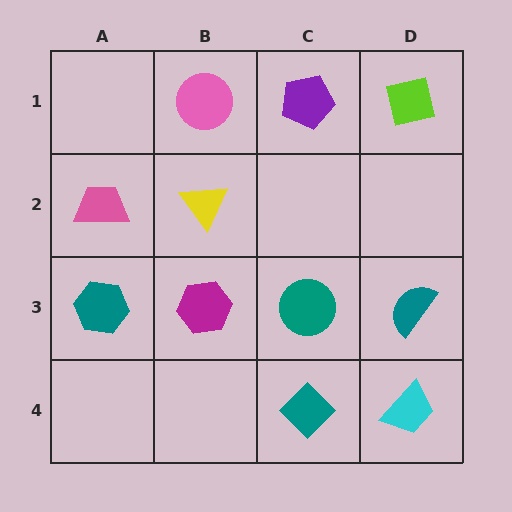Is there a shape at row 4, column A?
No, that cell is empty.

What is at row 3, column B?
A magenta hexagon.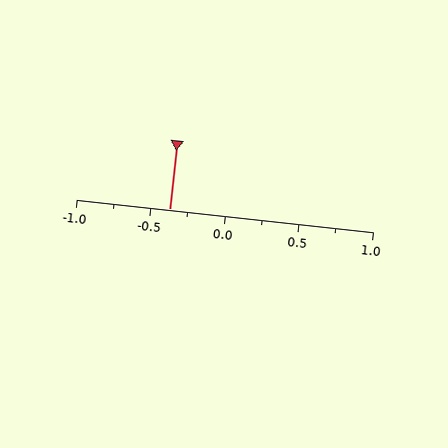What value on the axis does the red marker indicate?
The marker indicates approximately -0.38.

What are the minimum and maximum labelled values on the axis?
The axis runs from -1.0 to 1.0.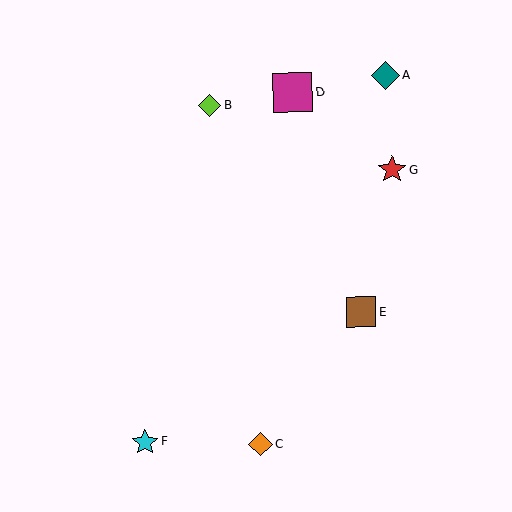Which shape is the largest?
The magenta square (labeled D) is the largest.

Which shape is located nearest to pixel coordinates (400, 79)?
The teal diamond (labeled A) at (386, 75) is nearest to that location.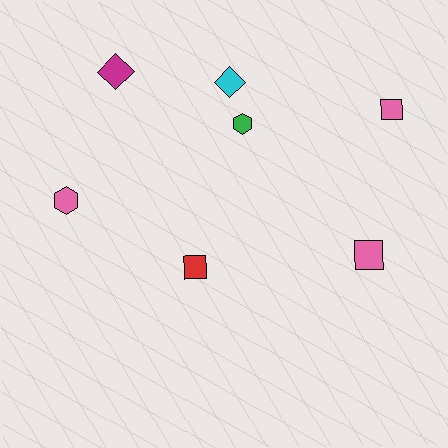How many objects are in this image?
There are 7 objects.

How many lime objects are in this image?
There are no lime objects.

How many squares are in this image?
There are 3 squares.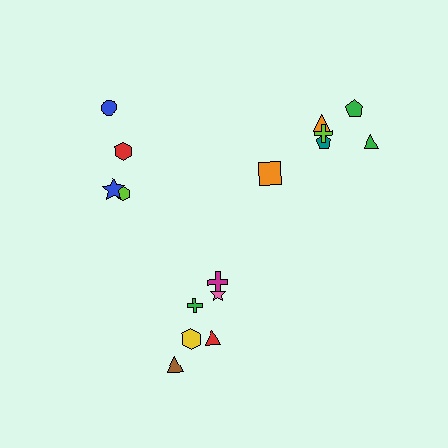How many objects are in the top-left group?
There are 4 objects.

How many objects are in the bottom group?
There are 6 objects.